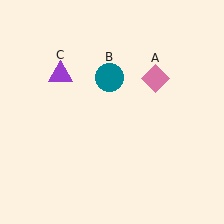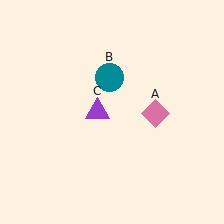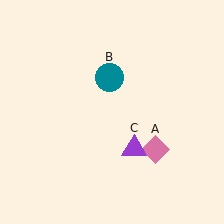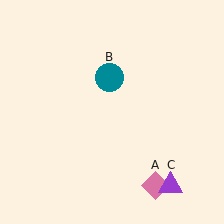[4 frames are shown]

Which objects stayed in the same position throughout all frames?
Teal circle (object B) remained stationary.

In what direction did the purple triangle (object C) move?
The purple triangle (object C) moved down and to the right.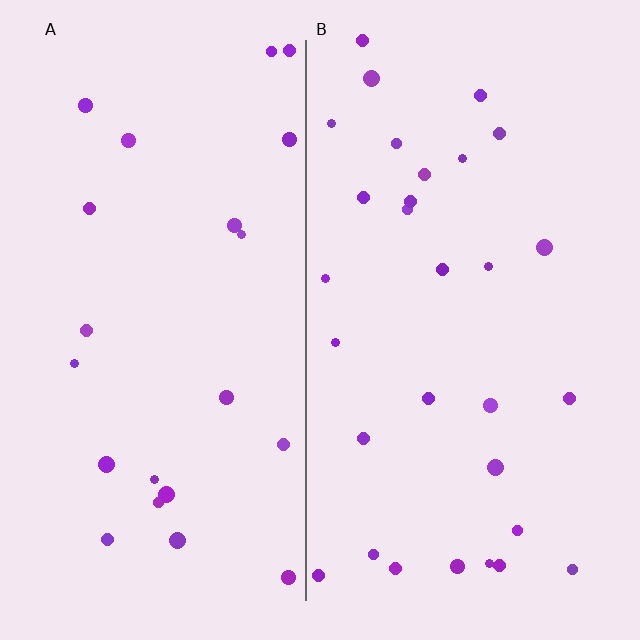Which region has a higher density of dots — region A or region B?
B (the right).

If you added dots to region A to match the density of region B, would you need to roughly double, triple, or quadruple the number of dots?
Approximately double.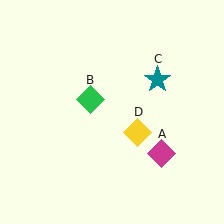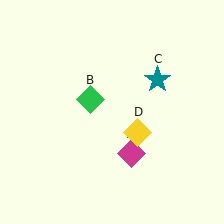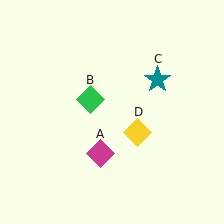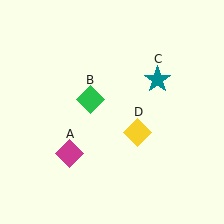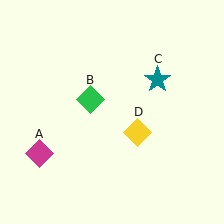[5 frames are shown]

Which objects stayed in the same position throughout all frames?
Green diamond (object B) and teal star (object C) and yellow diamond (object D) remained stationary.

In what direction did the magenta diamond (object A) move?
The magenta diamond (object A) moved left.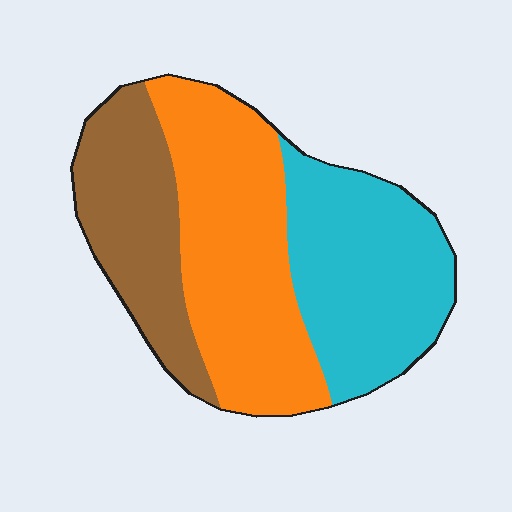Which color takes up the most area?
Orange, at roughly 40%.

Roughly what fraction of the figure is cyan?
Cyan covers 34% of the figure.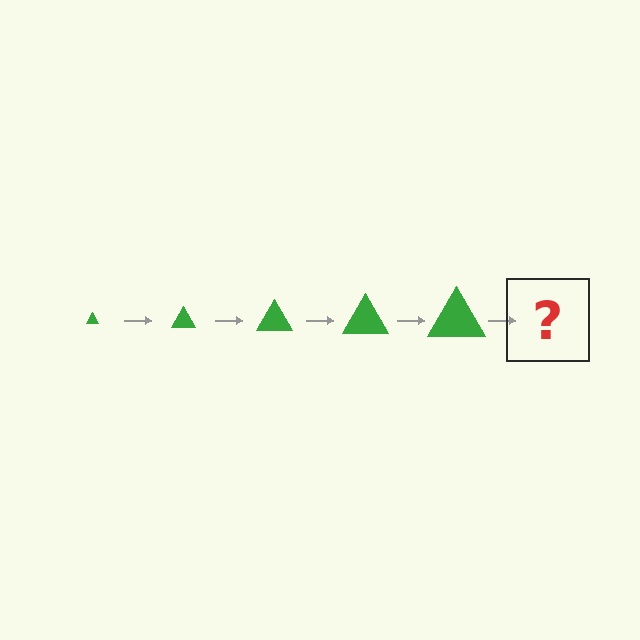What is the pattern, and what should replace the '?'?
The pattern is that the triangle gets progressively larger each step. The '?' should be a green triangle, larger than the previous one.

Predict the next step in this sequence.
The next step is a green triangle, larger than the previous one.